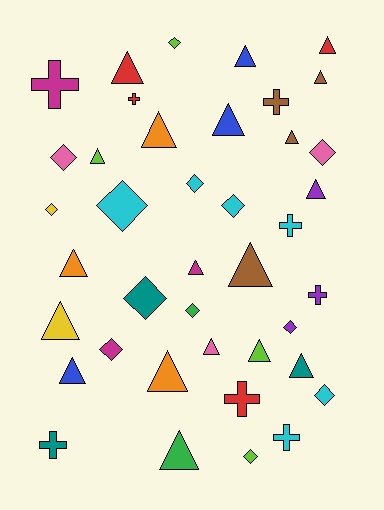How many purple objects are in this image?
There are 3 purple objects.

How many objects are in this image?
There are 40 objects.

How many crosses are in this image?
There are 8 crosses.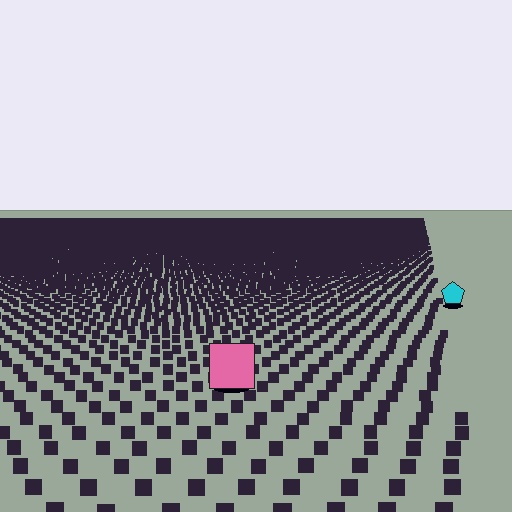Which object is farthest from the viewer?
The cyan pentagon is farthest from the viewer. It appears smaller and the ground texture around it is denser.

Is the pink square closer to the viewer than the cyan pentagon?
Yes. The pink square is closer — you can tell from the texture gradient: the ground texture is coarser near it.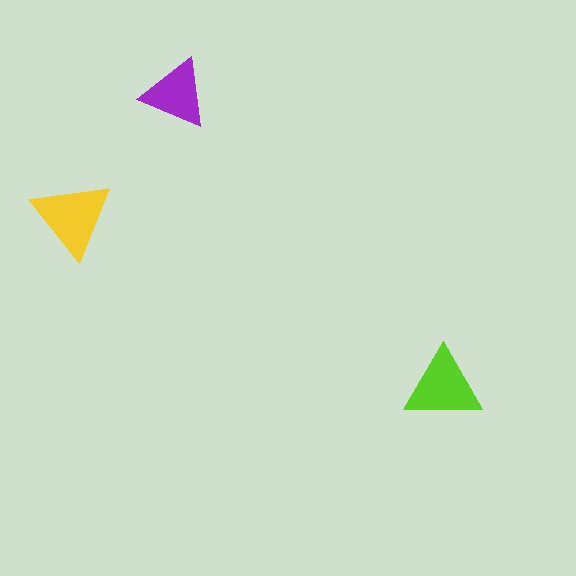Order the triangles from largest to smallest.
the yellow one, the lime one, the purple one.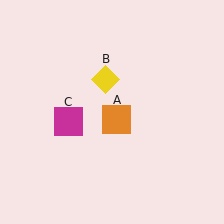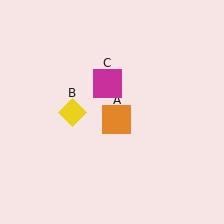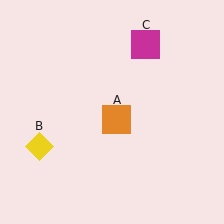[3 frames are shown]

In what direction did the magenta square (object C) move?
The magenta square (object C) moved up and to the right.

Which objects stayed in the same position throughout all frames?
Orange square (object A) remained stationary.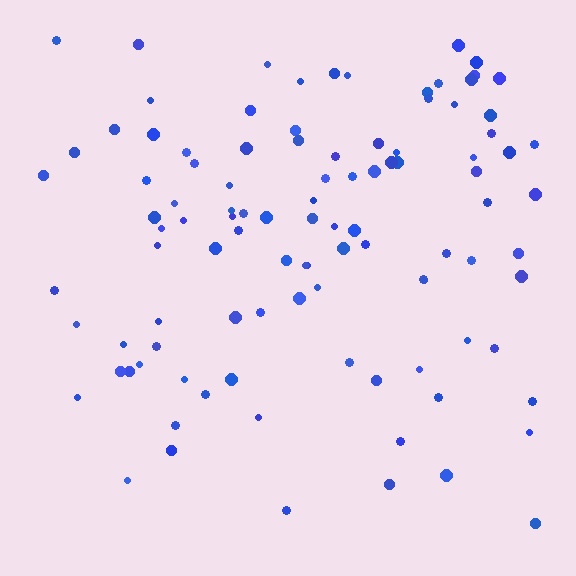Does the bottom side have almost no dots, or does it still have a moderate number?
Still a moderate number, just noticeably fewer than the top.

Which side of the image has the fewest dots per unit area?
The bottom.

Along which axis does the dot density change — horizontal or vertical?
Vertical.